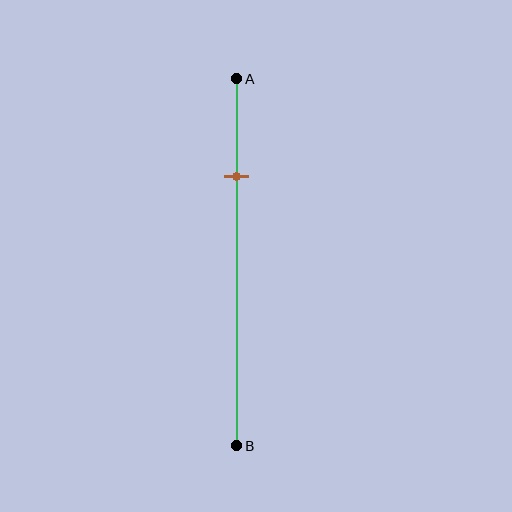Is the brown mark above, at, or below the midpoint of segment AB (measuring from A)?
The brown mark is above the midpoint of segment AB.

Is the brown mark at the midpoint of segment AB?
No, the mark is at about 25% from A, not at the 50% midpoint.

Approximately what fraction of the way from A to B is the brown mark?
The brown mark is approximately 25% of the way from A to B.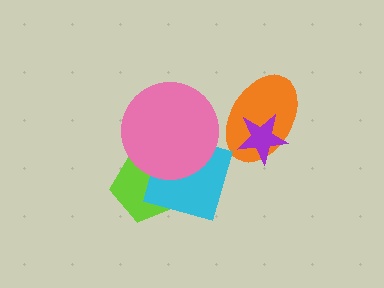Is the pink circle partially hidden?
No, no other shape covers it.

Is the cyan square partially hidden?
Yes, it is partially covered by another shape.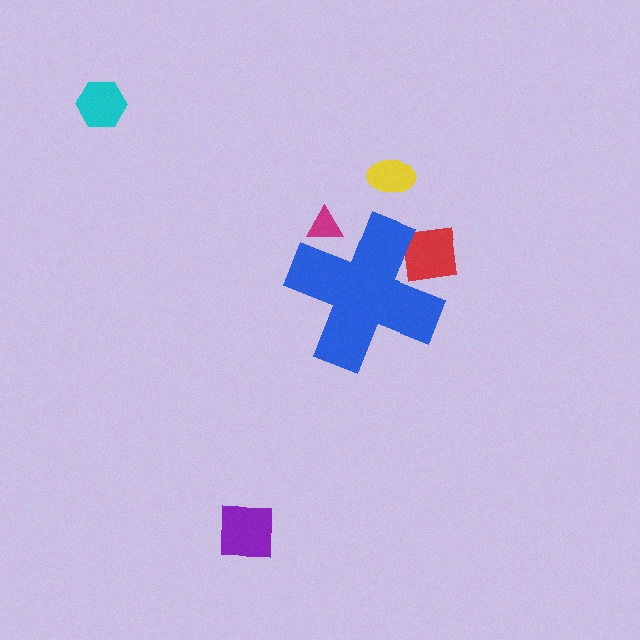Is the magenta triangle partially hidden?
Yes, the magenta triangle is partially hidden behind the blue cross.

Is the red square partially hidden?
Yes, the red square is partially hidden behind the blue cross.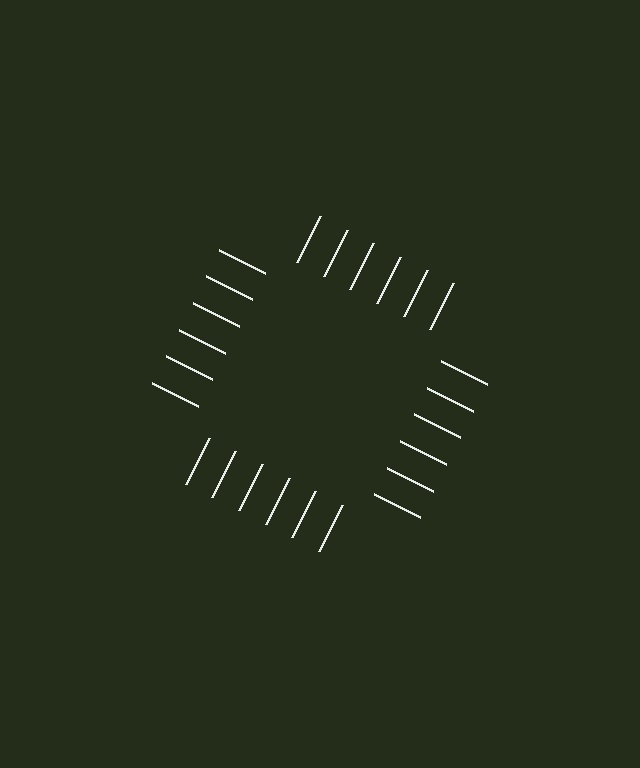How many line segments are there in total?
24 — 6 along each of the 4 edges.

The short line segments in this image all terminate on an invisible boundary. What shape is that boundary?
An illusory square — the line segments terminate on its edges but no continuous stroke is drawn.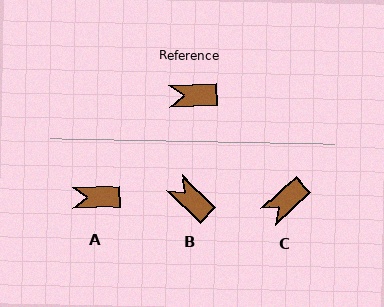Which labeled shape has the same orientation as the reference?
A.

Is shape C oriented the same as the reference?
No, it is off by about 41 degrees.